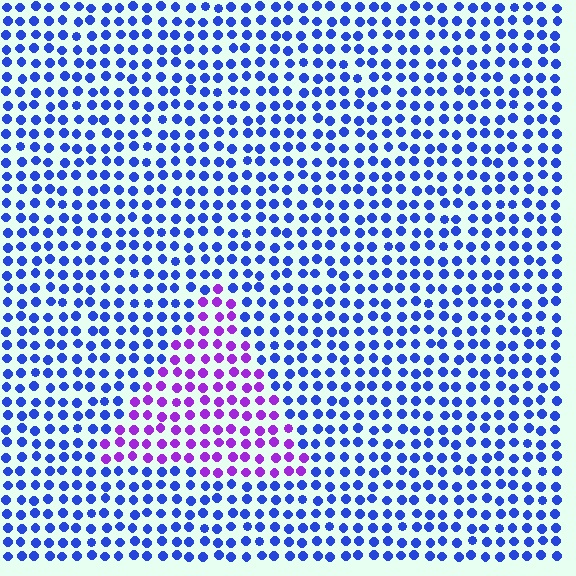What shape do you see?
I see a triangle.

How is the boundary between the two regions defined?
The boundary is defined purely by a slight shift in hue (about 52 degrees). Spacing, size, and orientation are identical on both sides.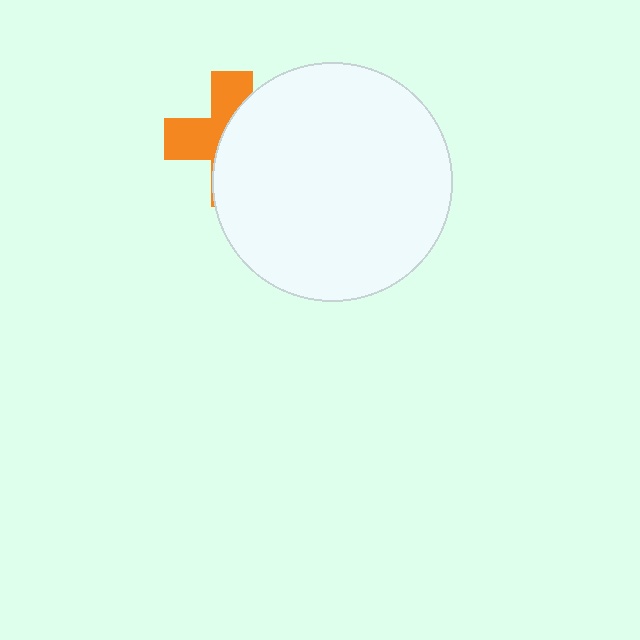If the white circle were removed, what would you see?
You would see the complete orange cross.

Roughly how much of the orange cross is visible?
A small part of it is visible (roughly 42%).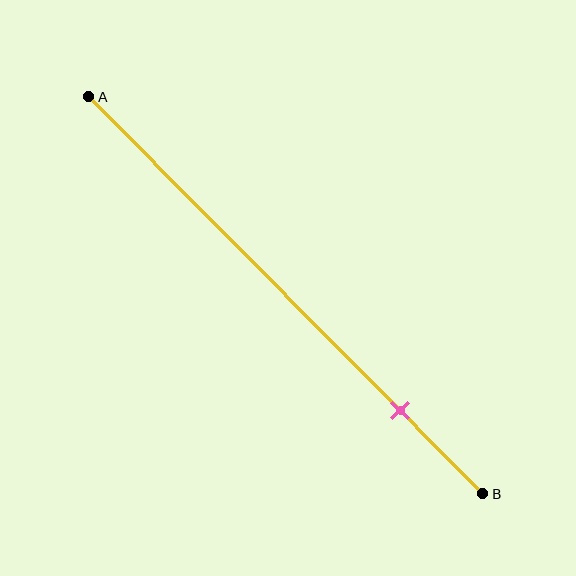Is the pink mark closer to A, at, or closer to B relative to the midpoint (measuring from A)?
The pink mark is closer to point B than the midpoint of segment AB.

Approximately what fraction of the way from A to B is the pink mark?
The pink mark is approximately 80% of the way from A to B.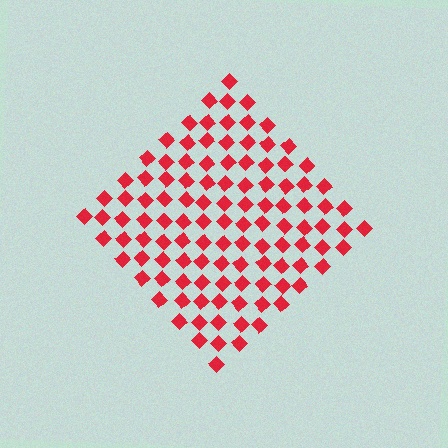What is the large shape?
The large shape is a diamond.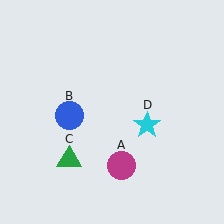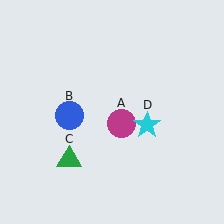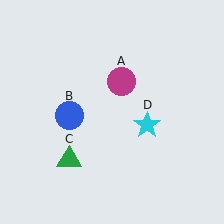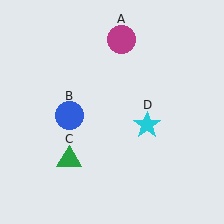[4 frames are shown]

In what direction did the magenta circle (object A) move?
The magenta circle (object A) moved up.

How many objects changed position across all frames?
1 object changed position: magenta circle (object A).